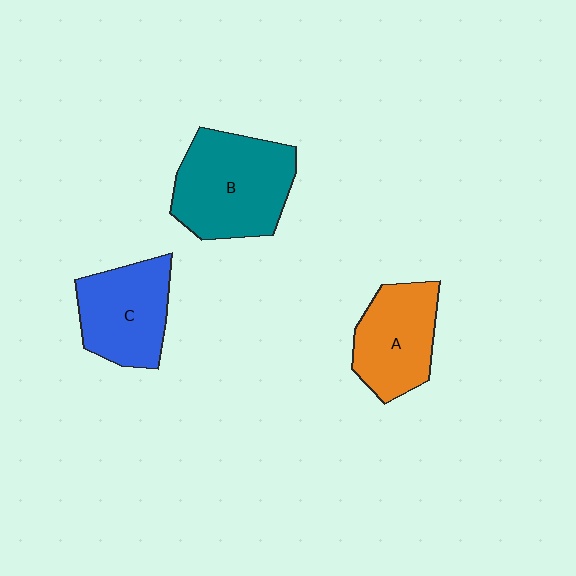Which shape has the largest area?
Shape B (teal).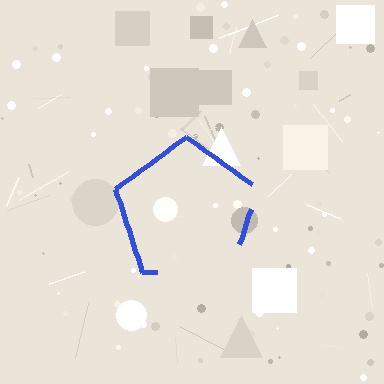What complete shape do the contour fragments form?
The contour fragments form a pentagon.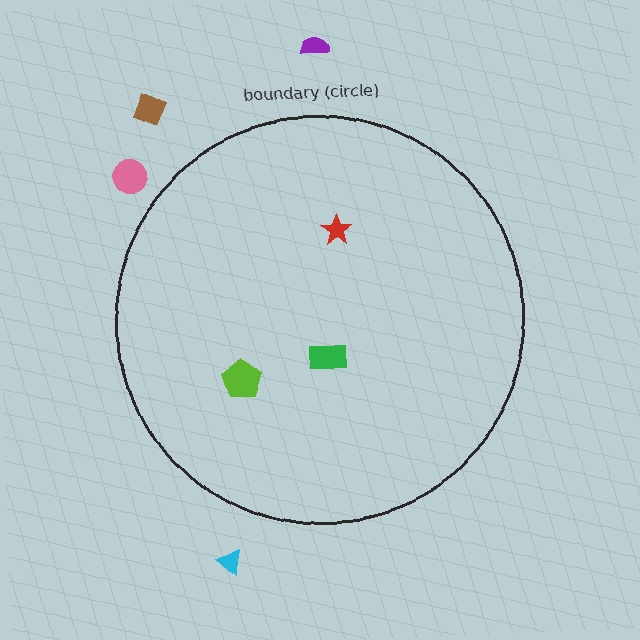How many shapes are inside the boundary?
3 inside, 4 outside.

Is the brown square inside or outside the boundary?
Outside.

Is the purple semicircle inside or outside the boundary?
Outside.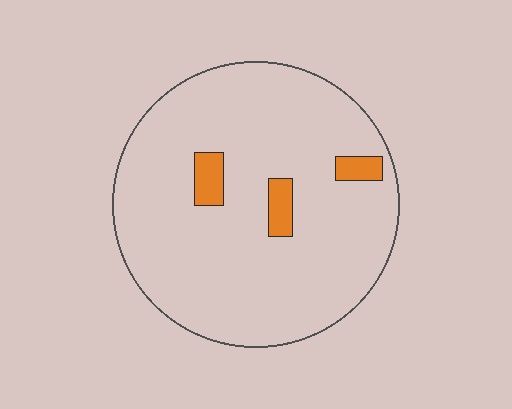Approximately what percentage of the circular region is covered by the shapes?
Approximately 5%.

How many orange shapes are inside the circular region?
3.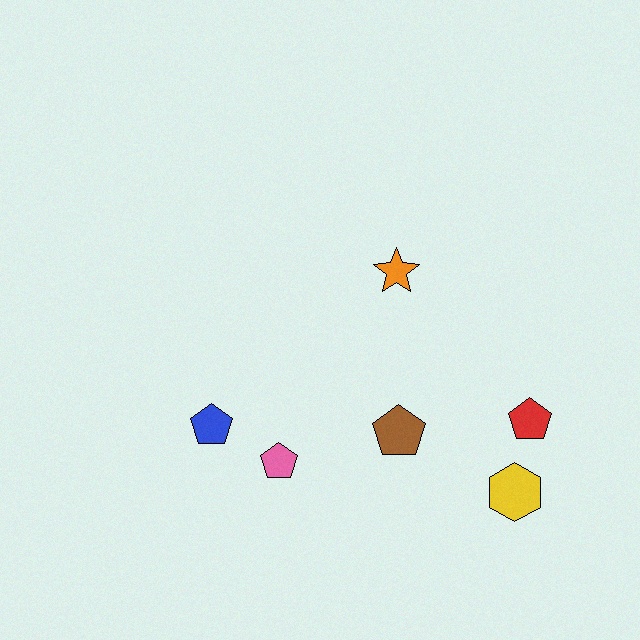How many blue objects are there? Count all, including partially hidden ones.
There is 1 blue object.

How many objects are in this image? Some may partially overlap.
There are 6 objects.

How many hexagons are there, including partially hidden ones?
There is 1 hexagon.